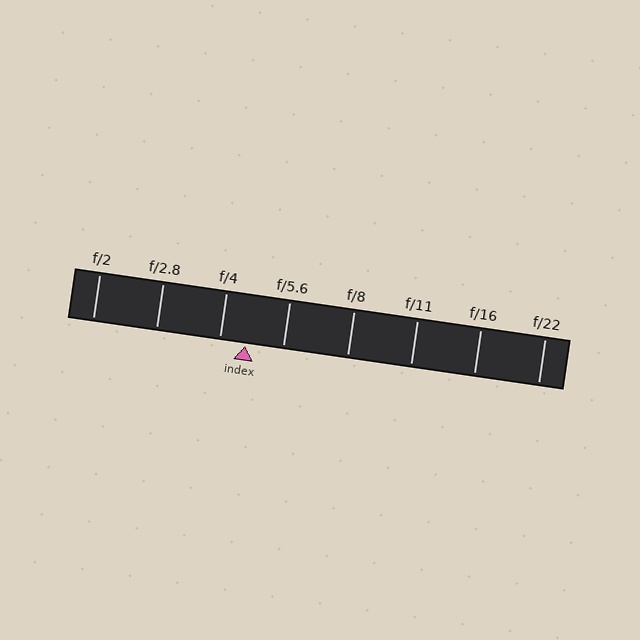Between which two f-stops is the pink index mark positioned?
The index mark is between f/4 and f/5.6.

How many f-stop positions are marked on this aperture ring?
There are 8 f-stop positions marked.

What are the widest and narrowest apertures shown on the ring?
The widest aperture shown is f/2 and the narrowest is f/22.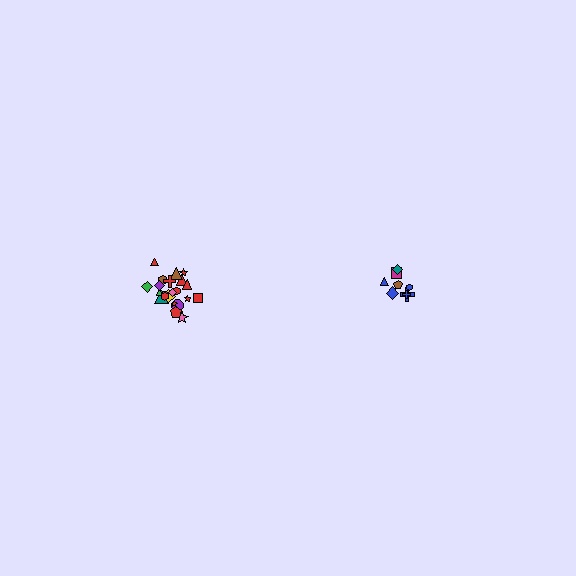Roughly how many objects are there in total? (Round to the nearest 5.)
Roughly 30 objects in total.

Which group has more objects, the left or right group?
The left group.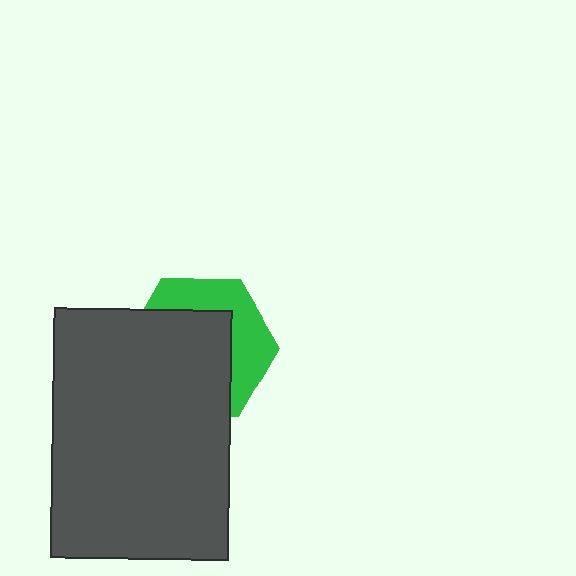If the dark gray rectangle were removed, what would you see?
You would see the complete green hexagon.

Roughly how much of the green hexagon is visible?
A small part of it is visible (roughly 39%).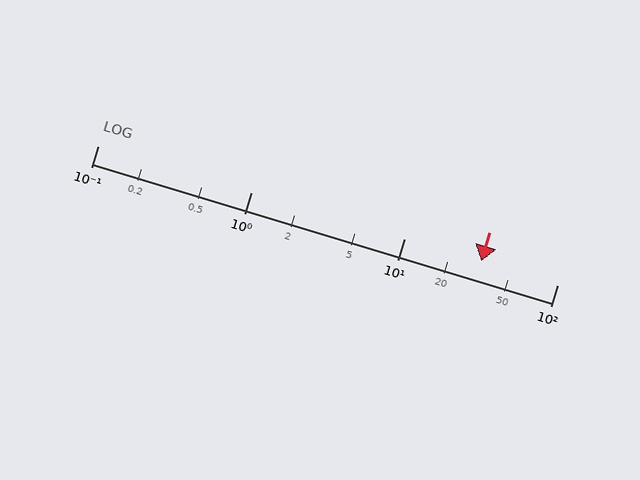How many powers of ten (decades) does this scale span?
The scale spans 3 decades, from 0.1 to 100.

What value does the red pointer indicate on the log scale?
The pointer indicates approximately 32.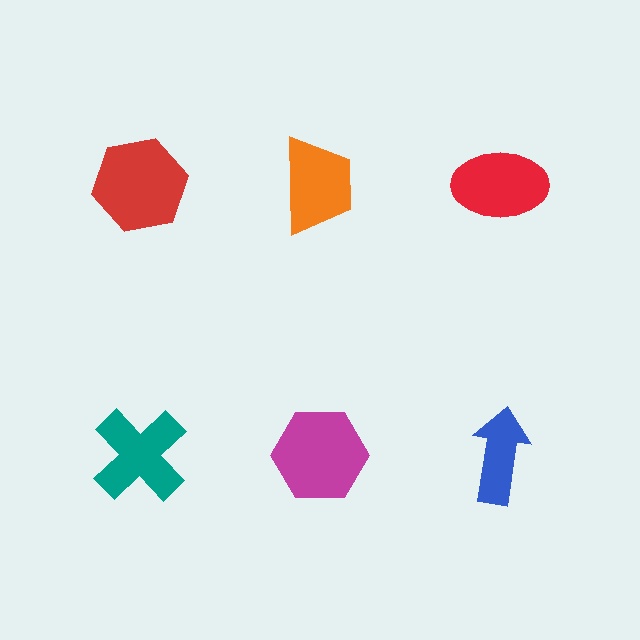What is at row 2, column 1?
A teal cross.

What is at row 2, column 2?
A magenta hexagon.